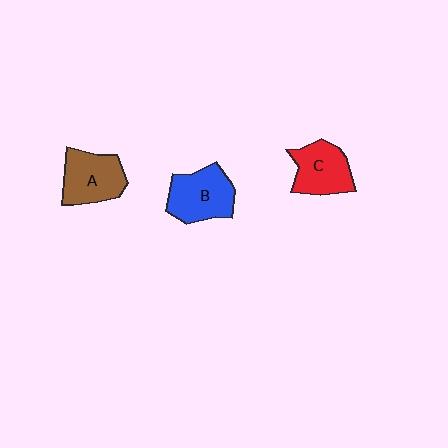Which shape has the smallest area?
Shape C (red).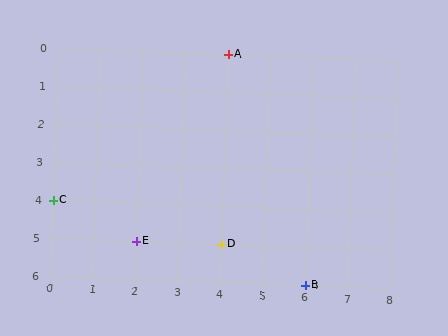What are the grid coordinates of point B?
Point B is at grid coordinates (6, 6).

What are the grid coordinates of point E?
Point E is at grid coordinates (2, 5).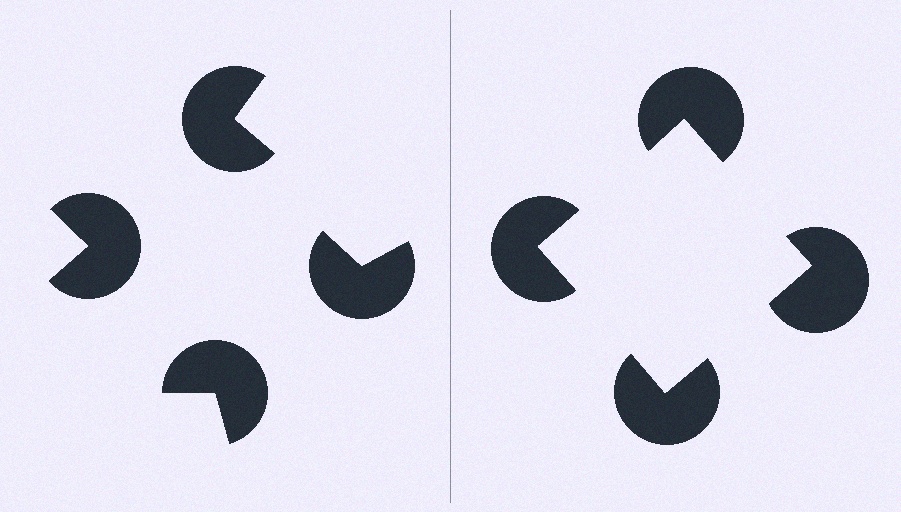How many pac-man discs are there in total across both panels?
8 — 4 on each side.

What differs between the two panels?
The pac-man discs are positioned identically on both sides; only the wedge orientations differ. On the right they align to a square; on the left they are misaligned.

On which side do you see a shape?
An illusory square appears on the right side. On the left side the wedge cuts are rotated, so no coherent shape forms.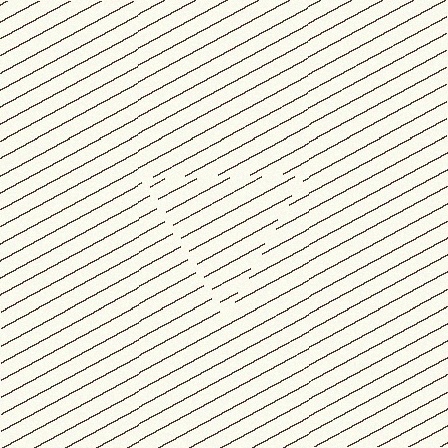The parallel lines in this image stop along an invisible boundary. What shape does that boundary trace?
An illusory triangle. The interior of the shape contains the same grating, shifted by half a period — the contour is defined by the phase discontinuity where line-ends from the inner and outer gratings abut.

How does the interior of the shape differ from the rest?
The interior of the shape contains the same grating, shifted by half a period — the contour is defined by the phase discontinuity where line-ends from the inner and outer gratings abut.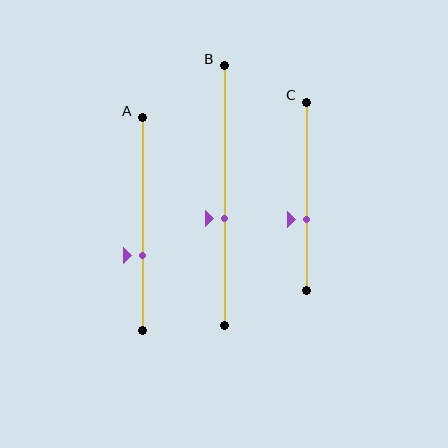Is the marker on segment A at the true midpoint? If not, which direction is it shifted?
No, the marker on segment A is shifted downward by about 15% of the segment length.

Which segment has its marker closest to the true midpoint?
Segment B has its marker closest to the true midpoint.